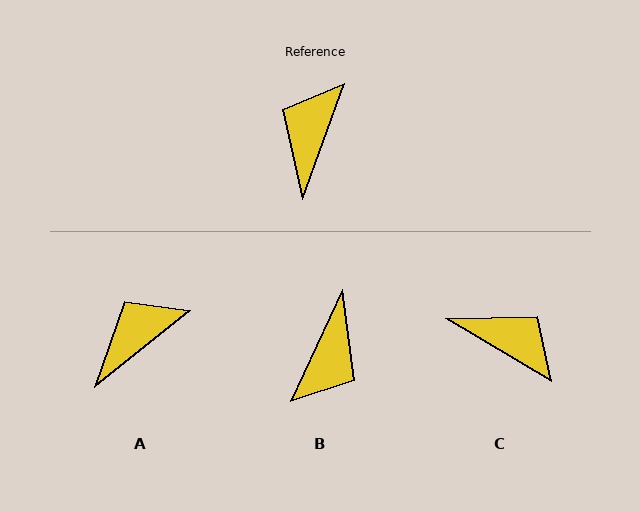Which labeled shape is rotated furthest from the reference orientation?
B, about 175 degrees away.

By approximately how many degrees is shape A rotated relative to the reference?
Approximately 31 degrees clockwise.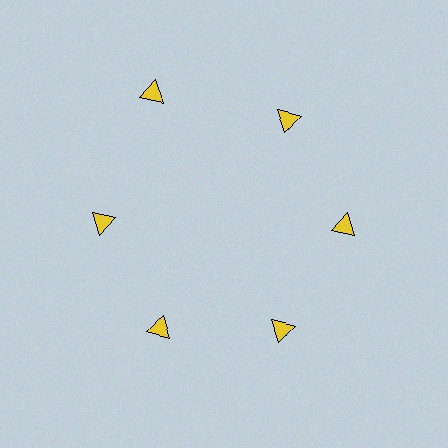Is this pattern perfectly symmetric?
No. The 6 yellow triangles are arranged in a ring, but one element near the 11 o'clock position is pushed outward from the center, breaking the 6-fold rotational symmetry.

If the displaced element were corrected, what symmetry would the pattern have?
It would have 6-fold rotational symmetry — the pattern would map onto itself every 60 degrees.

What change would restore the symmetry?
The symmetry would be restored by moving it inward, back onto the ring so that all 6 triangles sit at equal angles and equal distance from the center.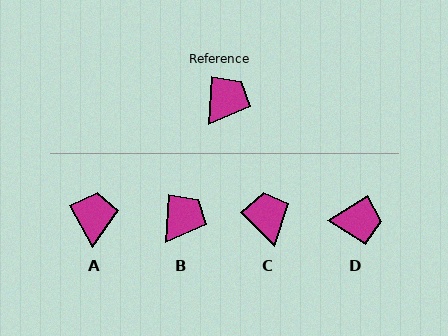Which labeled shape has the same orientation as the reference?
B.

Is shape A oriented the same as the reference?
No, it is off by about 32 degrees.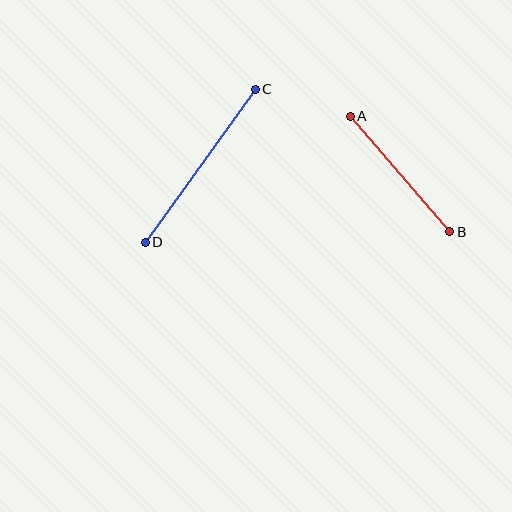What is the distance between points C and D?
The distance is approximately 188 pixels.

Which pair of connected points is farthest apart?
Points C and D are farthest apart.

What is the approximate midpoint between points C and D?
The midpoint is at approximately (200, 166) pixels.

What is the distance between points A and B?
The distance is approximately 153 pixels.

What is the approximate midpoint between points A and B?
The midpoint is at approximately (400, 174) pixels.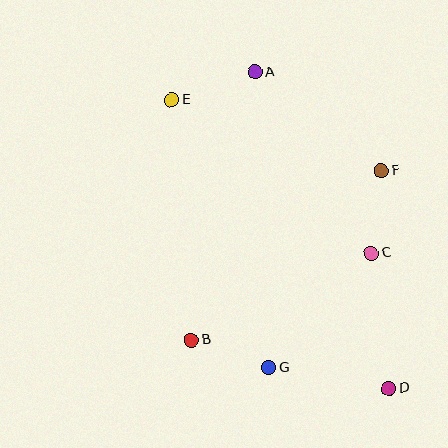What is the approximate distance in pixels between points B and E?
The distance between B and E is approximately 241 pixels.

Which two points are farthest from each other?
Points D and E are farthest from each other.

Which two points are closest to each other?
Points B and G are closest to each other.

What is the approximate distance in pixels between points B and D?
The distance between B and D is approximately 203 pixels.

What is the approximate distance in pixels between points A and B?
The distance between A and B is approximately 276 pixels.